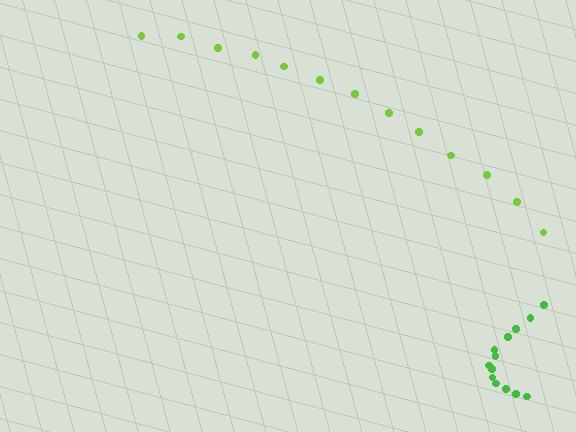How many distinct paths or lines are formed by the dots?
There are 2 distinct paths.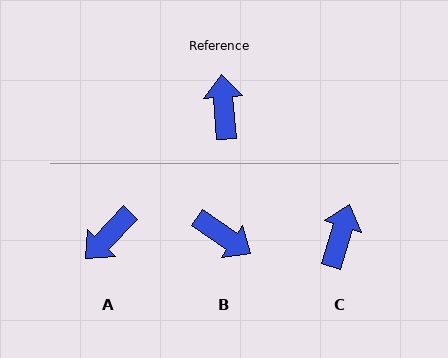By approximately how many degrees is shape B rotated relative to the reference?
Approximately 129 degrees clockwise.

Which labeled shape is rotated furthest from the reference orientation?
A, about 132 degrees away.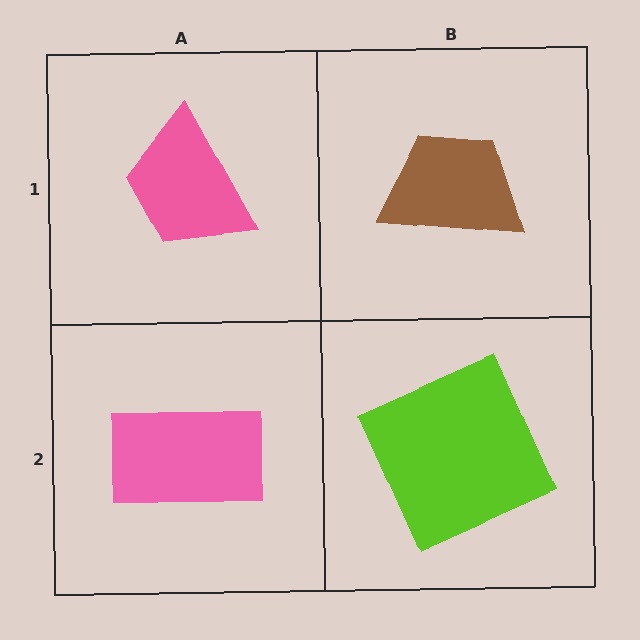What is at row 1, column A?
A pink trapezoid.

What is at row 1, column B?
A brown trapezoid.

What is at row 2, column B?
A lime square.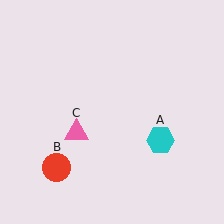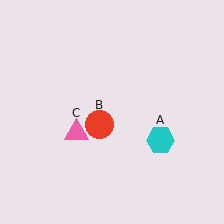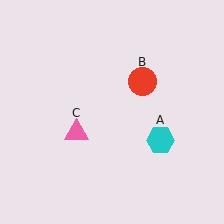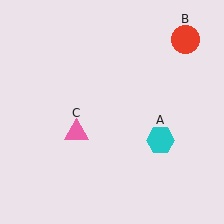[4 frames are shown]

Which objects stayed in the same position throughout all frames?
Cyan hexagon (object A) and pink triangle (object C) remained stationary.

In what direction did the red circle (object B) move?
The red circle (object B) moved up and to the right.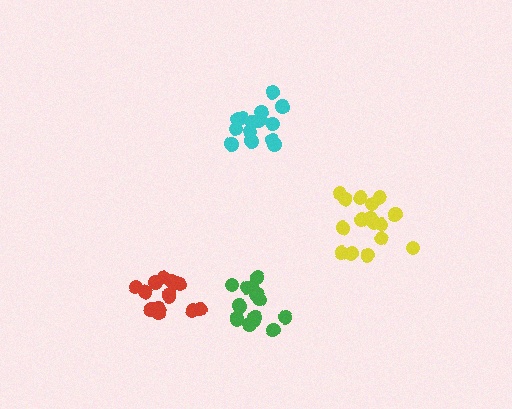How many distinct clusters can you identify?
There are 4 distinct clusters.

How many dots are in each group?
Group 1: 16 dots, Group 2: 15 dots, Group 3: 15 dots, Group 4: 14 dots (60 total).